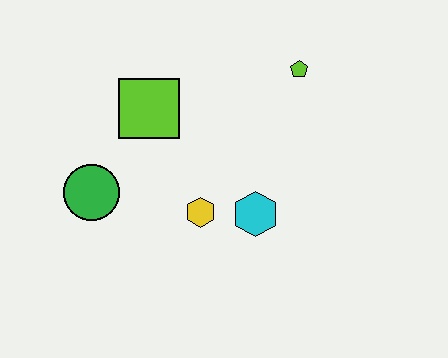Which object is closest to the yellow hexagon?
The cyan hexagon is closest to the yellow hexagon.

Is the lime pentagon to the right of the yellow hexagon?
Yes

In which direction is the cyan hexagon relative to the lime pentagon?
The cyan hexagon is below the lime pentagon.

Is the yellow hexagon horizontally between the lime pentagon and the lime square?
Yes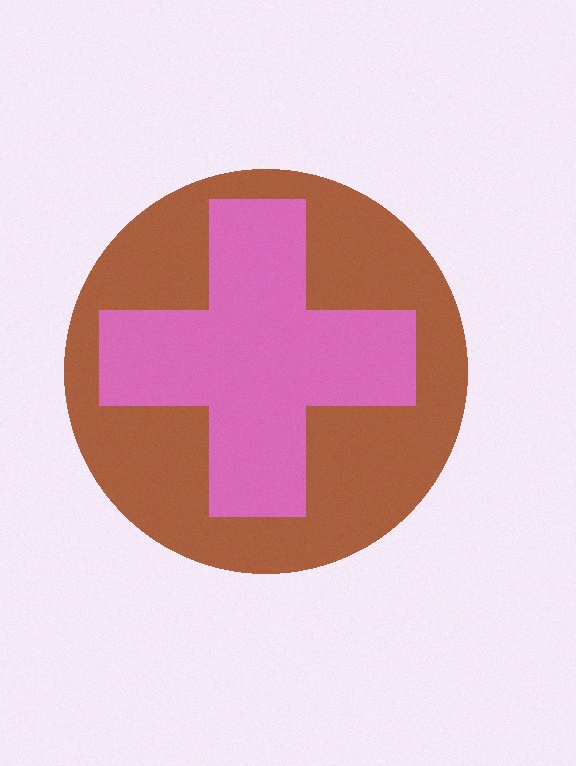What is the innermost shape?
The pink cross.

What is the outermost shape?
The brown circle.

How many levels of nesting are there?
2.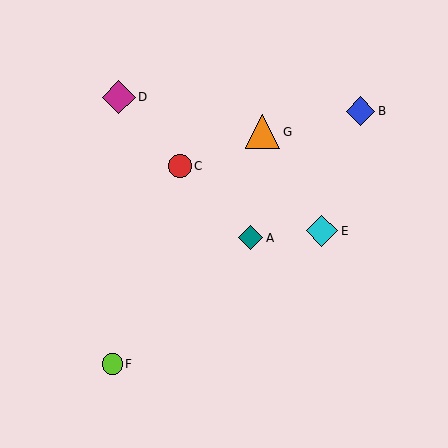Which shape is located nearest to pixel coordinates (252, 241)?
The teal diamond (labeled A) at (251, 238) is nearest to that location.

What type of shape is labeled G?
Shape G is an orange triangle.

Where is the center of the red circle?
The center of the red circle is at (180, 166).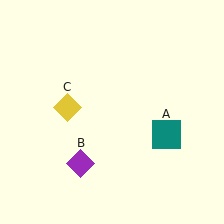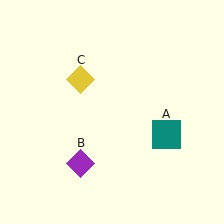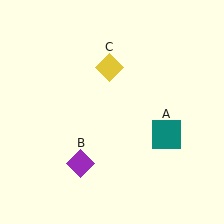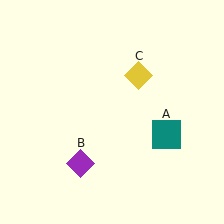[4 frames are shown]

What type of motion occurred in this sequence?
The yellow diamond (object C) rotated clockwise around the center of the scene.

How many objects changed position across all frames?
1 object changed position: yellow diamond (object C).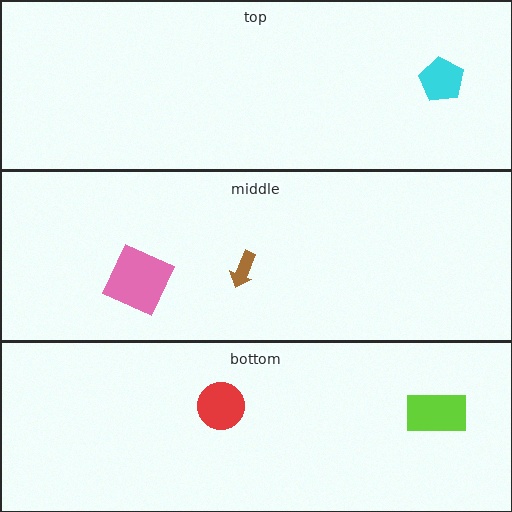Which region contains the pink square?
The middle region.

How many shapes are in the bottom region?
2.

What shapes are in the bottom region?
The lime rectangle, the red circle.